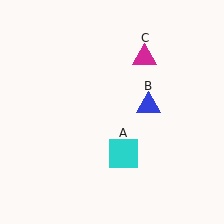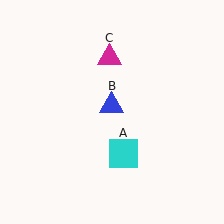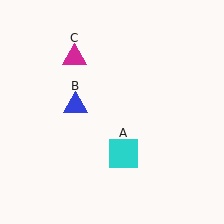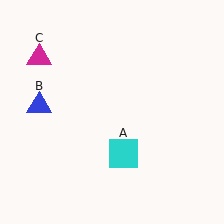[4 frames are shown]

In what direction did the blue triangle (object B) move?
The blue triangle (object B) moved left.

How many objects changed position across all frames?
2 objects changed position: blue triangle (object B), magenta triangle (object C).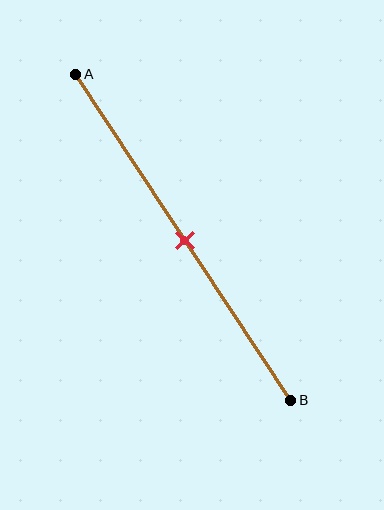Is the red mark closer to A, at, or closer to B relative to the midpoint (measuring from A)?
The red mark is approximately at the midpoint of segment AB.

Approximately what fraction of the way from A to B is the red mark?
The red mark is approximately 50% of the way from A to B.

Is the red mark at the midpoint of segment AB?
Yes, the mark is approximately at the midpoint.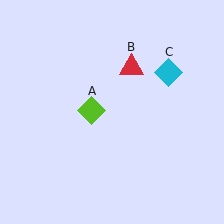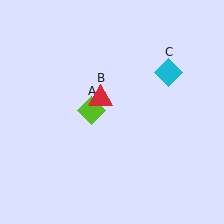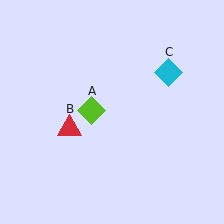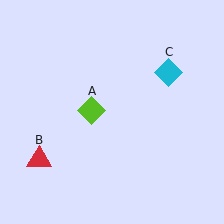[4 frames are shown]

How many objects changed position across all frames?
1 object changed position: red triangle (object B).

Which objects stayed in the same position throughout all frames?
Lime diamond (object A) and cyan diamond (object C) remained stationary.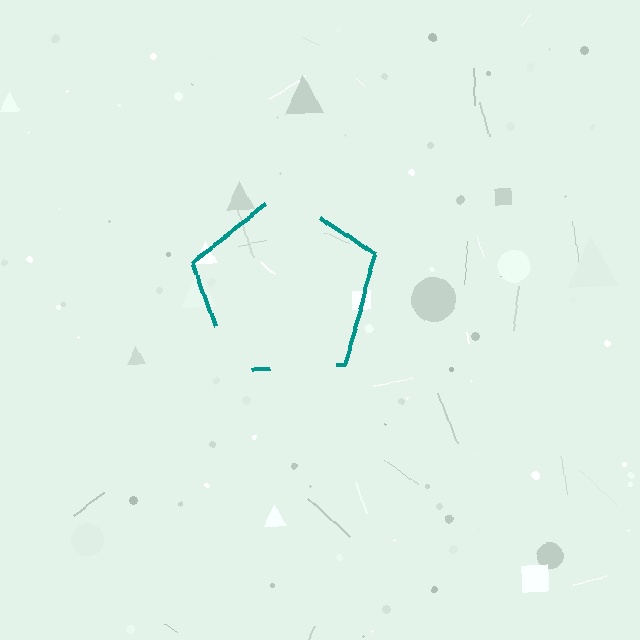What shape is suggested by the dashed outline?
The dashed outline suggests a pentagon.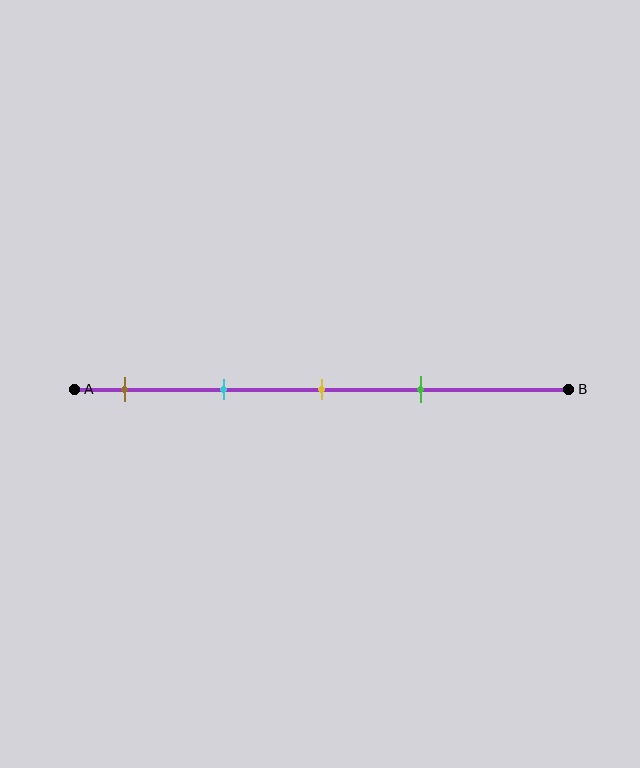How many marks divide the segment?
There are 4 marks dividing the segment.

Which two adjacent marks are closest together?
The yellow and green marks are the closest adjacent pair.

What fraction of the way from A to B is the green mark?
The green mark is approximately 70% (0.7) of the way from A to B.